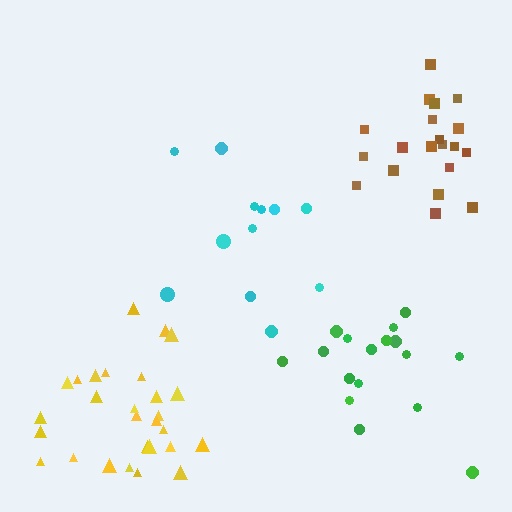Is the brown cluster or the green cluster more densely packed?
Brown.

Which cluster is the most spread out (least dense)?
Cyan.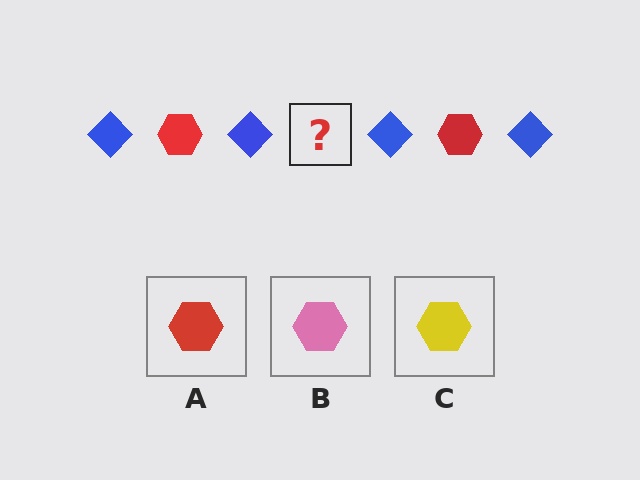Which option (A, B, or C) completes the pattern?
A.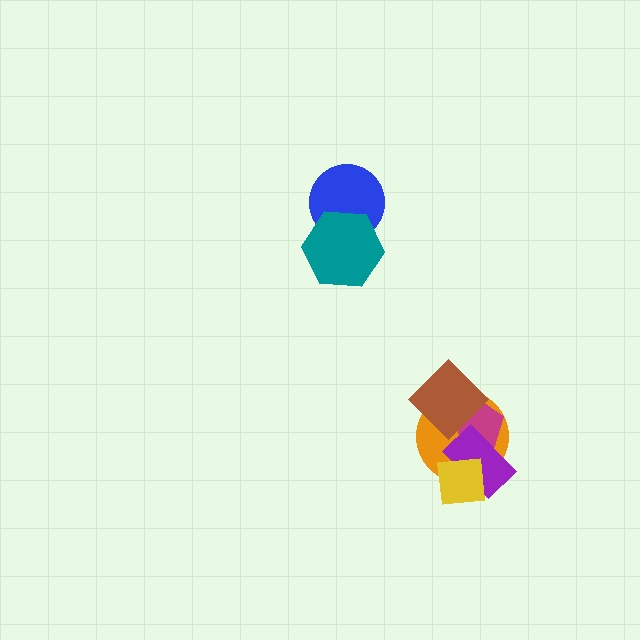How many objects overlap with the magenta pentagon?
3 objects overlap with the magenta pentagon.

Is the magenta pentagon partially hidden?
Yes, it is partially covered by another shape.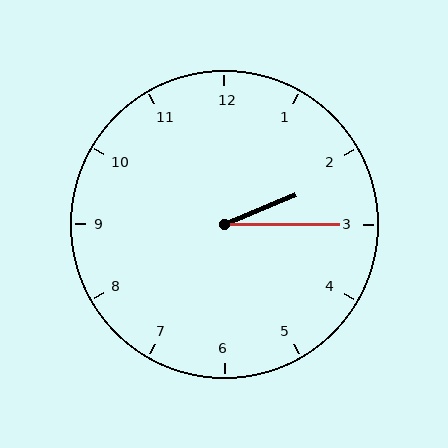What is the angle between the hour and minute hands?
Approximately 22 degrees.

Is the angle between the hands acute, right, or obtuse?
It is acute.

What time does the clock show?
2:15.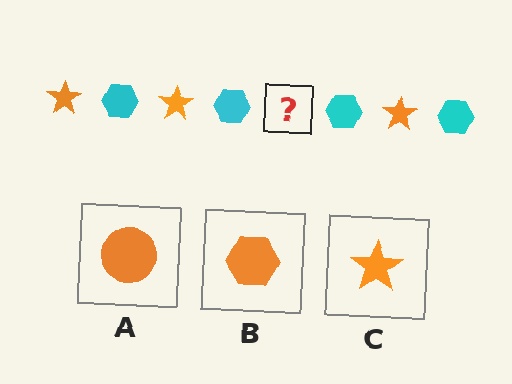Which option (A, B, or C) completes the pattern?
C.